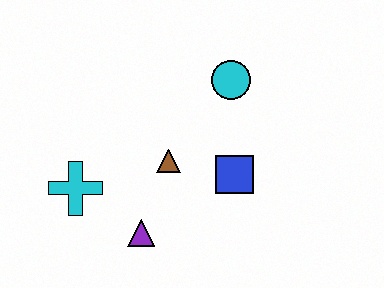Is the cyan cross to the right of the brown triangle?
No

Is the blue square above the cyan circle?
No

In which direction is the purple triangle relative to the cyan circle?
The purple triangle is below the cyan circle.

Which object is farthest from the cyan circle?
The cyan cross is farthest from the cyan circle.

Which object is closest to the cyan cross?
The purple triangle is closest to the cyan cross.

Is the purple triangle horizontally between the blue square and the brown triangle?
No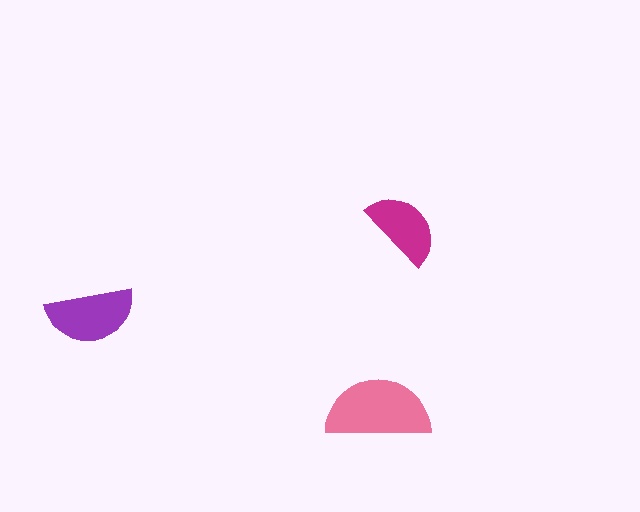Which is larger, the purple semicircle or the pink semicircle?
The pink one.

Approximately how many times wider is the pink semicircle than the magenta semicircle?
About 1.5 times wider.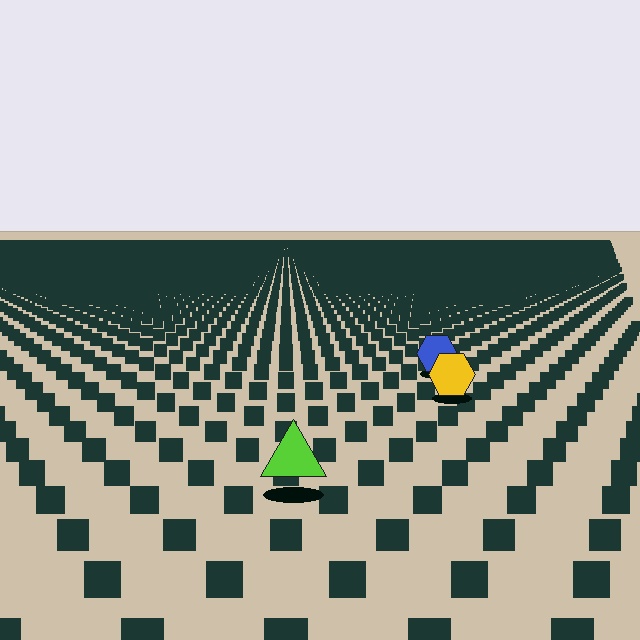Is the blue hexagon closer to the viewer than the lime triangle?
No. The lime triangle is closer — you can tell from the texture gradient: the ground texture is coarser near it.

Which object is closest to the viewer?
The lime triangle is closest. The texture marks near it are larger and more spread out.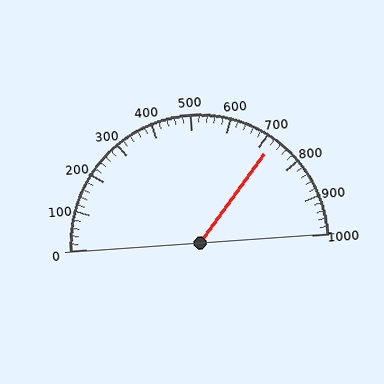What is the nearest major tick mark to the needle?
The nearest major tick mark is 700.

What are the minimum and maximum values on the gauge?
The gauge ranges from 0 to 1000.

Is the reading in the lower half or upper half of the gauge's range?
The reading is in the upper half of the range (0 to 1000).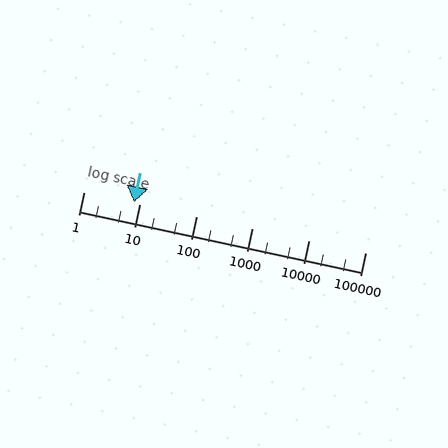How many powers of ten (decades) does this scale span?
The scale spans 5 decades, from 1 to 100000.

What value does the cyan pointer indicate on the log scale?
The pointer indicates approximately 7.7.